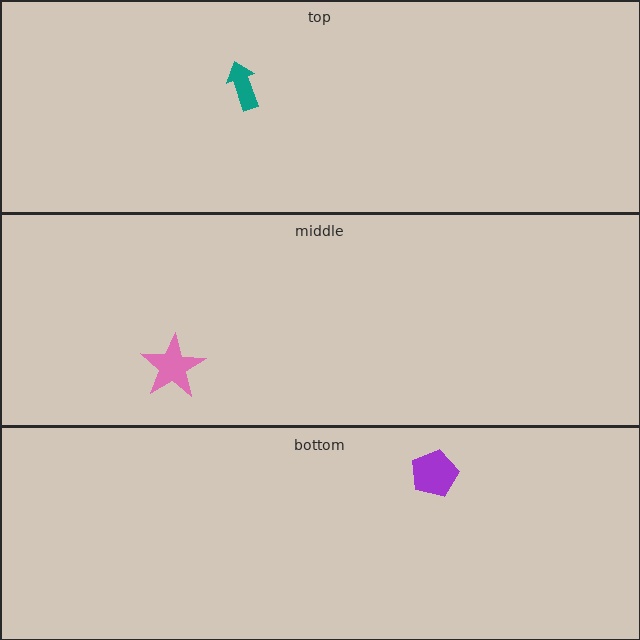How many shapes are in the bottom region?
1.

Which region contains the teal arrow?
The top region.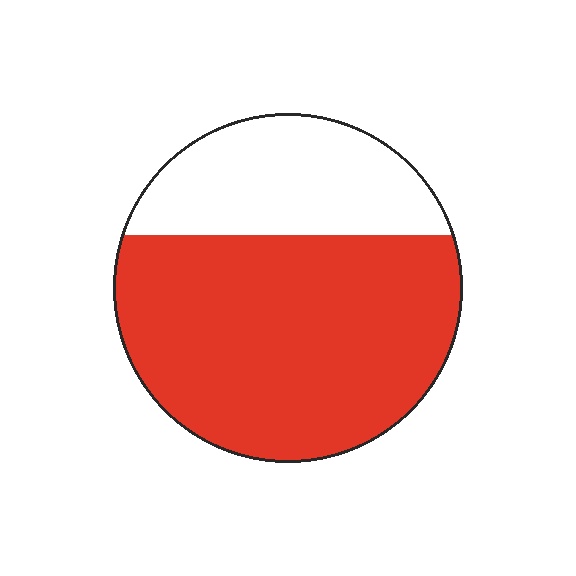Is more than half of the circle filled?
Yes.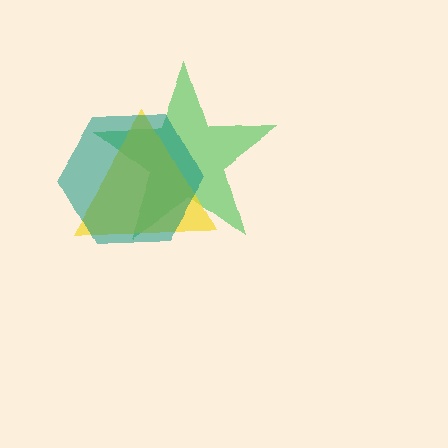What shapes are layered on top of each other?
The layered shapes are: a green star, a yellow triangle, a teal hexagon.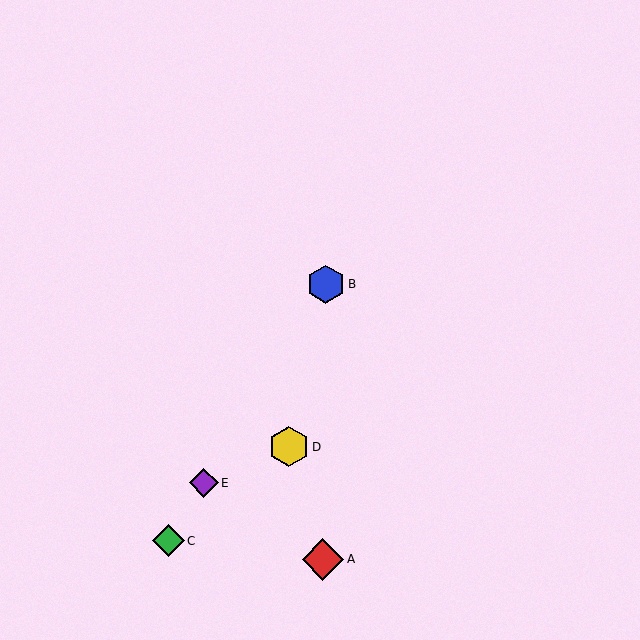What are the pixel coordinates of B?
Object B is at (326, 284).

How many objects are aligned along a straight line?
3 objects (B, C, E) are aligned along a straight line.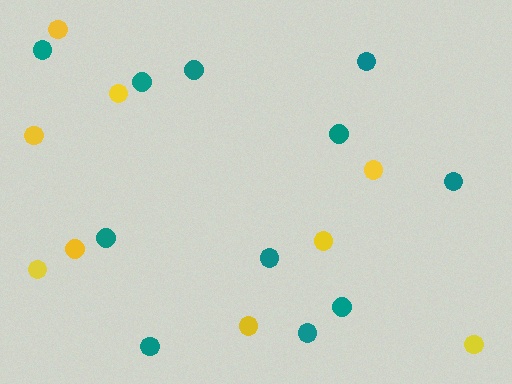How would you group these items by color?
There are 2 groups: one group of yellow circles (9) and one group of teal circles (11).